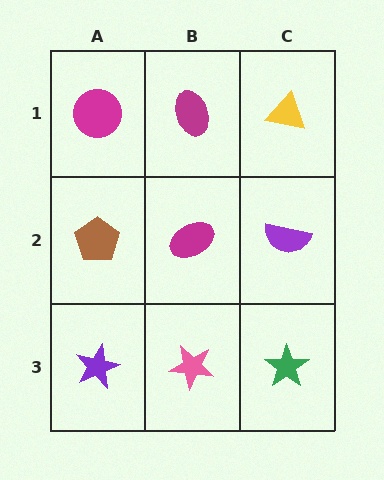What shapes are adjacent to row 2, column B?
A magenta ellipse (row 1, column B), a pink star (row 3, column B), a brown pentagon (row 2, column A), a purple semicircle (row 2, column C).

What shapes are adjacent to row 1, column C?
A purple semicircle (row 2, column C), a magenta ellipse (row 1, column B).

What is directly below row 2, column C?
A green star.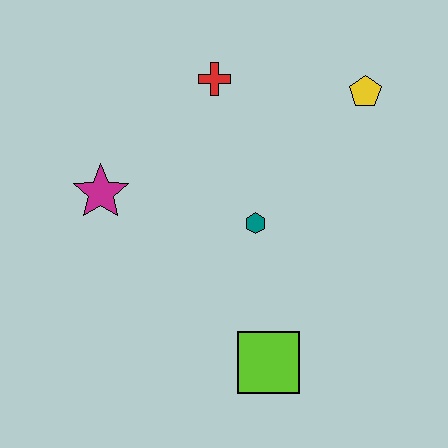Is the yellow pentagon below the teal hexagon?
No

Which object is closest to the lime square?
The teal hexagon is closest to the lime square.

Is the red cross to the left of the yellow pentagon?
Yes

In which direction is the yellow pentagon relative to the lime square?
The yellow pentagon is above the lime square.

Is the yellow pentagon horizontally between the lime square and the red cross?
No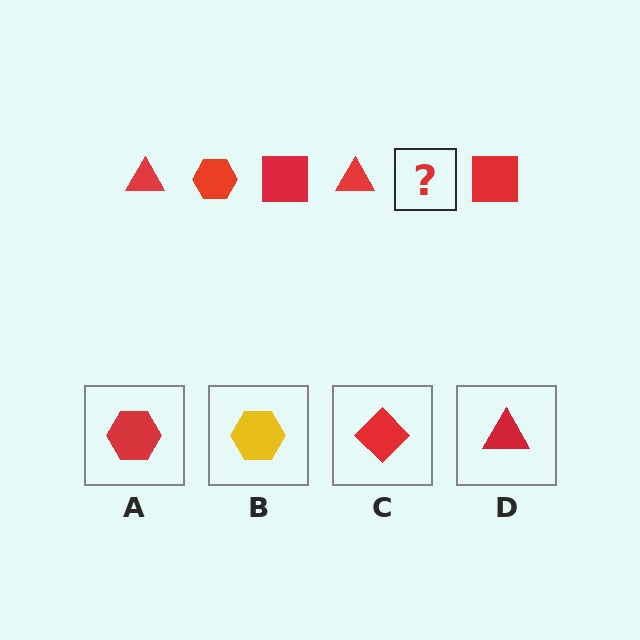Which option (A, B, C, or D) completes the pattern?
A.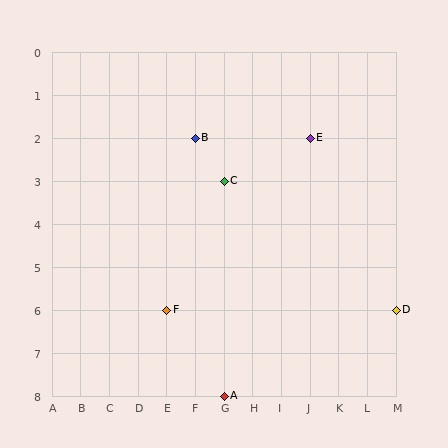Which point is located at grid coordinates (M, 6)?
Point D is at (M, 6).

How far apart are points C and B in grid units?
Points C and B are 1 column and 1 row apart (about 1.4 grid units diagonally).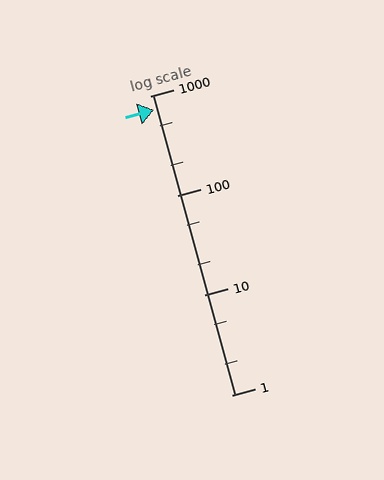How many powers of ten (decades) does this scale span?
The scale spans 3 decades, from 1 to 1000.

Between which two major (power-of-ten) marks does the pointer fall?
The pointer is between 100 and 1000.